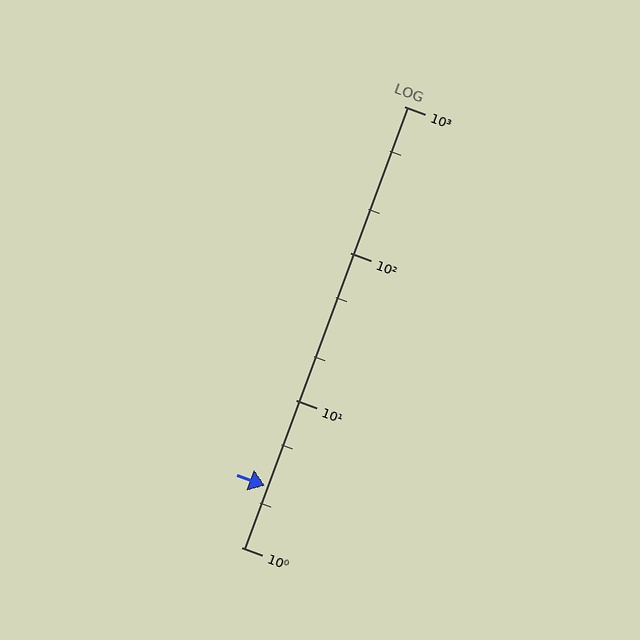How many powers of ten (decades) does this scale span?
The scale spans 3 decades, from 1 to 1000.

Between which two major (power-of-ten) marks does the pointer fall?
The pointer is between 1 and 10.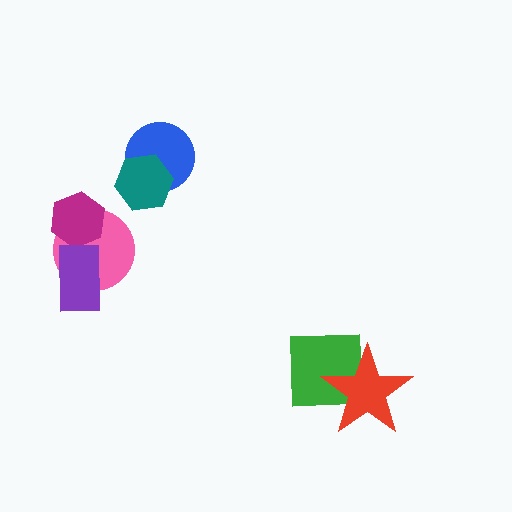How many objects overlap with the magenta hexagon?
1 object overlaps with the magenta hexagon.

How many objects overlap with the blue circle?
1 object overlaps with the blue circle.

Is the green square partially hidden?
Yes, it is partially covered by another shape.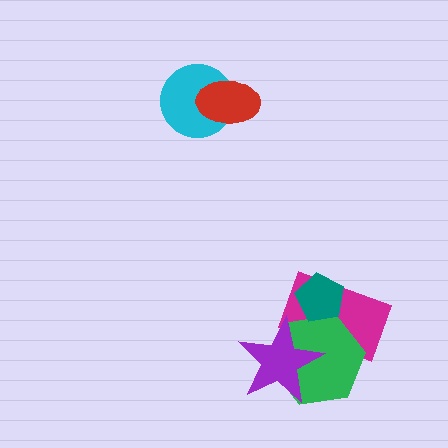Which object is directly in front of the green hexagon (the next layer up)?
The teal pentagon is directly in front of the green hexagon.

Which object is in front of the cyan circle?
The red ellipse is in front of the cyan circle.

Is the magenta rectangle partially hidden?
Yes, it is partially covered by another shape.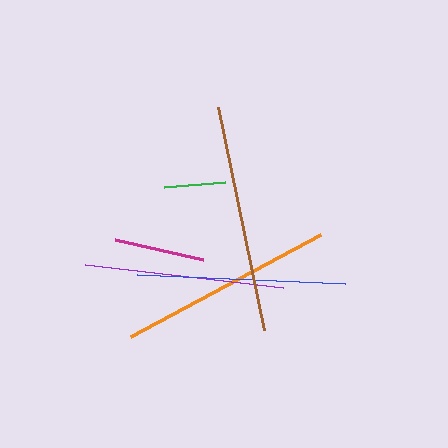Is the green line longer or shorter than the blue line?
The blue line is longer than the green line.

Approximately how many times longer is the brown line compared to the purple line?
The brown line is approximately 1.1 times the length of the purple line.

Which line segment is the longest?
The brown line is the longest at approximately 228 pixels.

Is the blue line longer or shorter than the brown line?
The brown line is longer than the blue line.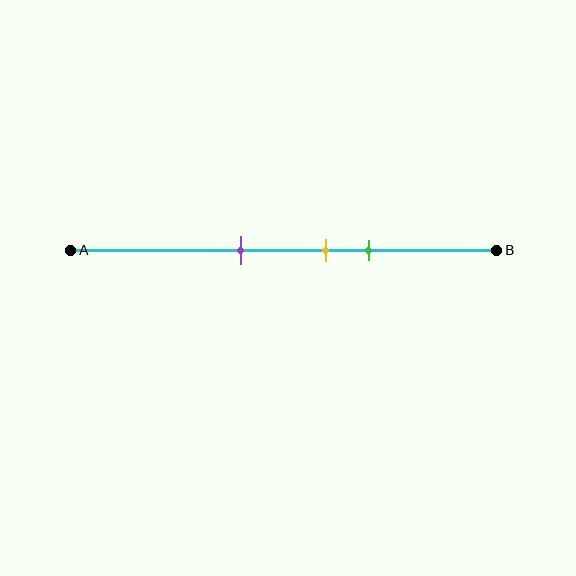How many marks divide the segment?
There are 3 marks dividing the segment.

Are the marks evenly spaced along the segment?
Yes, the marks are approximately evenly spaced.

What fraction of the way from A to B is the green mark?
The green mark is approximately 70% (0.7) of the way from A to B.